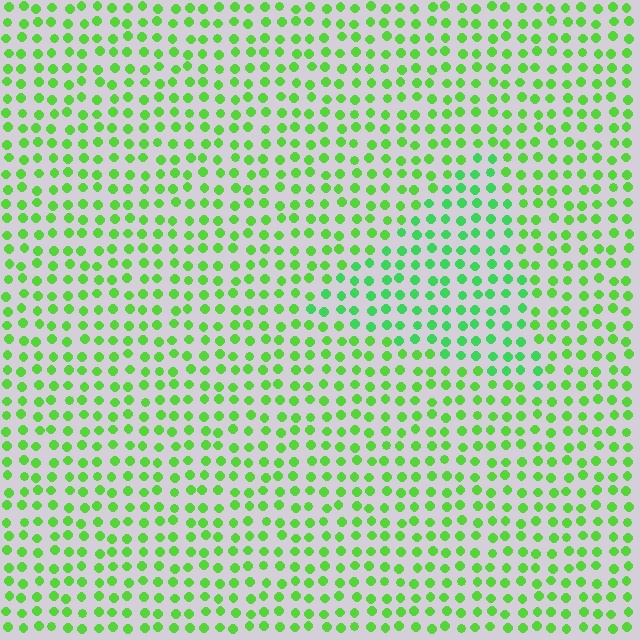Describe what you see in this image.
The image is filled with small lime elements in a uniform arrangement. A triangle-shaped region is visible where the elements are tinted to a slightly different hue, forming a subtle color boundary.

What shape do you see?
I see a triangle.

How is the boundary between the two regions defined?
The boundary is defined purely by a slight shift in hue (about 23 degrees). Spacing, size, and orientation are identical on both sides.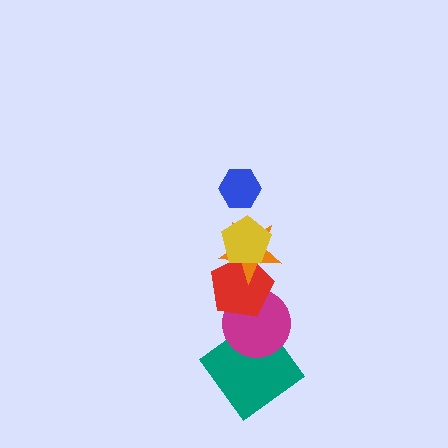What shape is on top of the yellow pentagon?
The blue hexagon is on top of the yellow pentagon.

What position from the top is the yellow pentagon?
The yellow pentagon is 2nd from the top.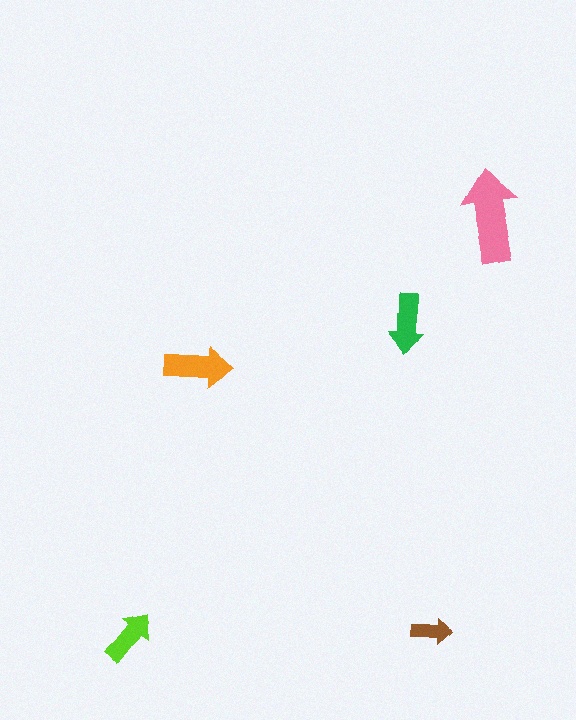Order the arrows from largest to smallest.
the pink one, the orange one, the green one, the lime one, the brown one.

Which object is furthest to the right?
The pink arrow is rightmost.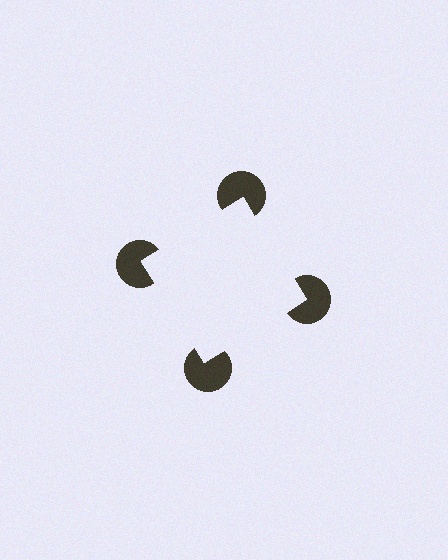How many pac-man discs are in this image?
There are 4 — one at each vertex of the illusory square.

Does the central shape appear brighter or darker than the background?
It typically appears slightly brighter than the background, even though no actual brightness change is drawn.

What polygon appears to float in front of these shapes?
An illusory square — its edges are inferred from the aligned wedge cuts in the pac-man discs, not physically drawn.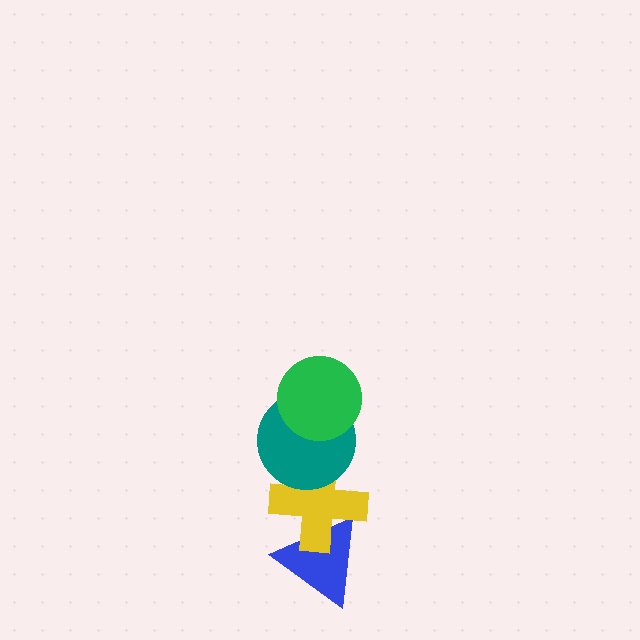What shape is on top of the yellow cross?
The teal circle is on top of the yellow cross.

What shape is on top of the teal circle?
The green circle is on top of the teal circle.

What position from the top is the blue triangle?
The blue triangle is 4th from the top.